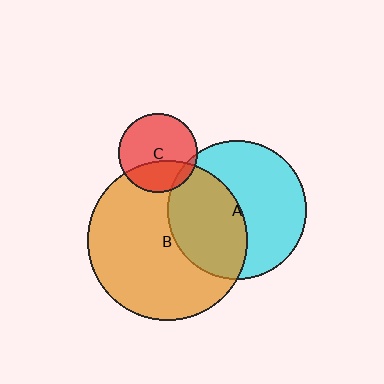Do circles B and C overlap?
Yes.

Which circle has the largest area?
Circle B (orange).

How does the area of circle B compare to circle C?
Approximately 4.1 times.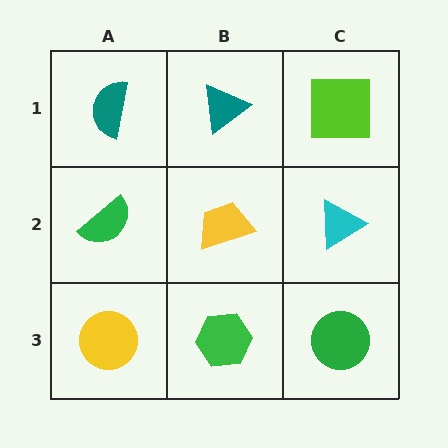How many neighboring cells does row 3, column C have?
2.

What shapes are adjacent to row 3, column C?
A cyan triangle (row 2, column C), a green hexagon (row 3, column B).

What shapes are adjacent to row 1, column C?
A cyan triangle (row 2, column C), a teal triangle (row 1, column B).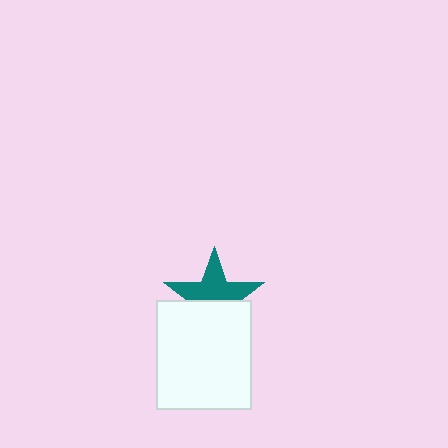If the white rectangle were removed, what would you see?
You would see the complete teal star.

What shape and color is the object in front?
The object in front is a white rectangle.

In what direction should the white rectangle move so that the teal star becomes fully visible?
The white rectangle should move down. That is the shortest direction to clear the overlap and leave the teal star fully visible.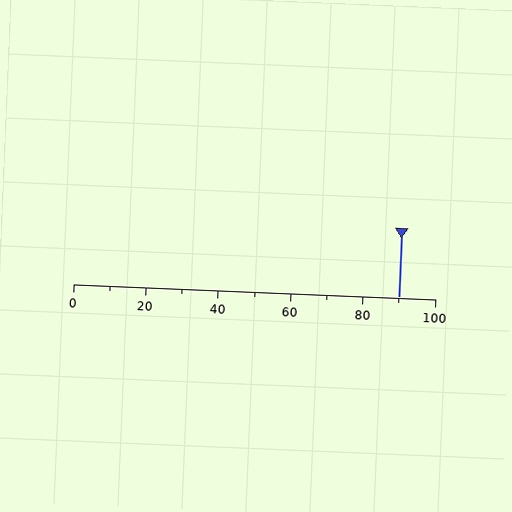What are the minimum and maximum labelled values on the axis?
The axis runs from 0 to 100.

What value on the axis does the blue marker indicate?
The marker indicates approximately 90.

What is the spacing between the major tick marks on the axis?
The major ticks are spaced 20 apart.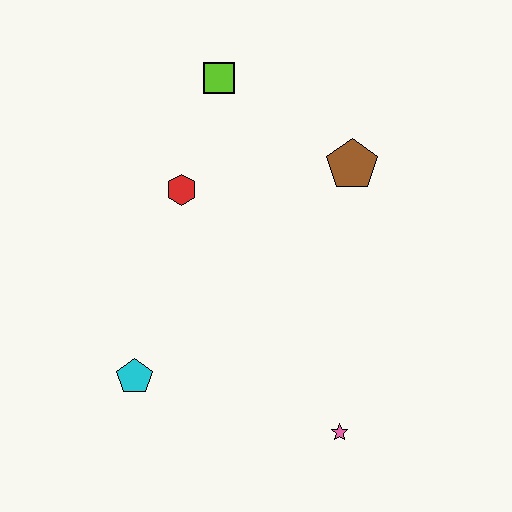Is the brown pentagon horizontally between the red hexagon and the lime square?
No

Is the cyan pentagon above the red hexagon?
No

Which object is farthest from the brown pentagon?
The cyan pentagon is farthest from the brown pentagon.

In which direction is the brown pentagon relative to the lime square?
The brown pentagon is to the right of the lime square.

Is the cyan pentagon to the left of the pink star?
Yes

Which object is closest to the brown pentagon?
The lime square is closest to the brown pentagon.